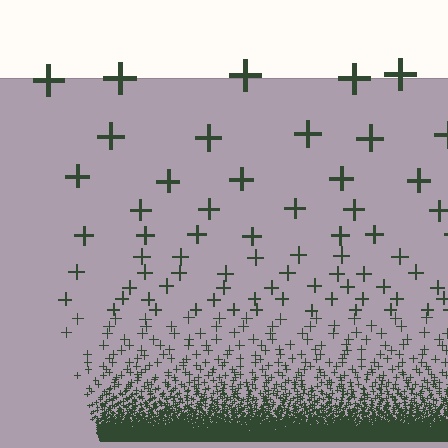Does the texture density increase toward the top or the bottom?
Density increases toward the bottom.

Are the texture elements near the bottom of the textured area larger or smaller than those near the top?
Smaller. The gradient is inverted — elements near the bottom are smaller and denser.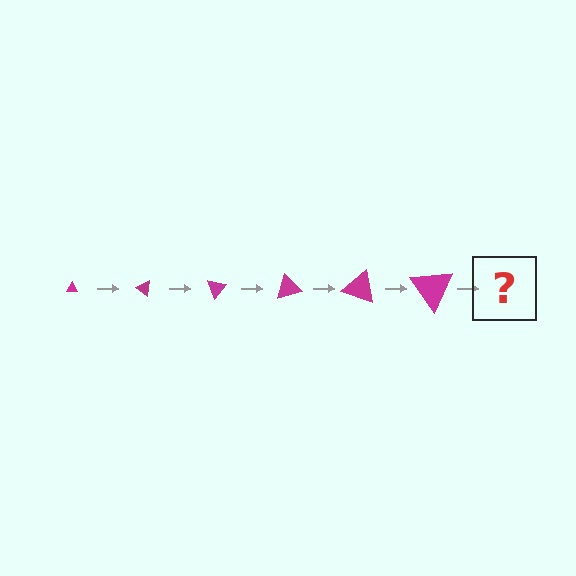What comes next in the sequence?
The next element should be a triangle, larger than the previous one and rotated 210 degrees from the start.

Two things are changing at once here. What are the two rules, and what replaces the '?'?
The two rules are that the triangle grows larger each step and it rotates 35 degrees each step. The '?' should be a triangle, larger than the previous one and rotated 210 degrees from the start.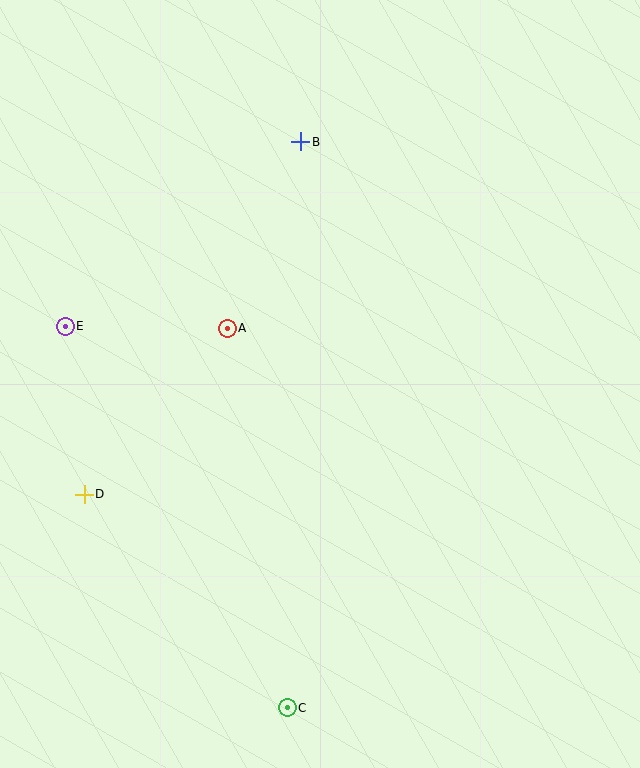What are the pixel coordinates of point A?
Point A is at (227, 328).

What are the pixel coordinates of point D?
Point D is at (84, 494).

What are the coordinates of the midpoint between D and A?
The midpoint between D and A is at (156, 411).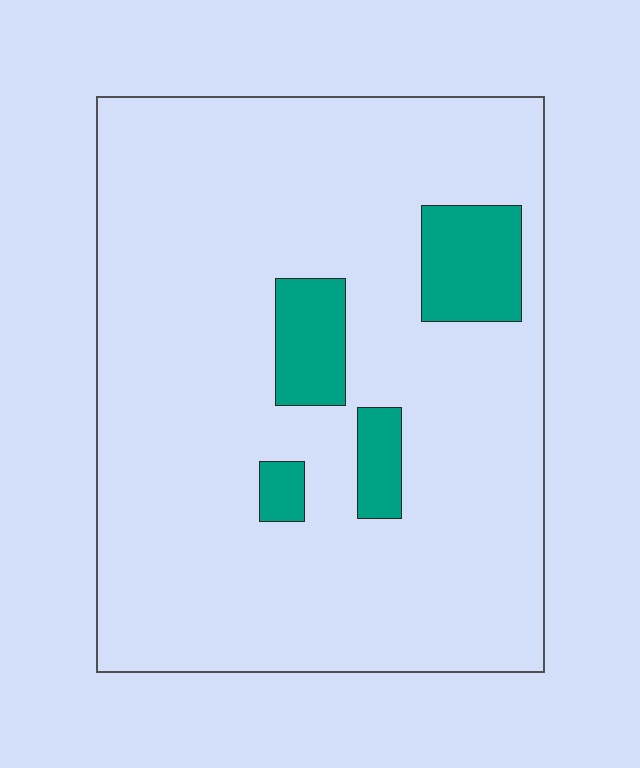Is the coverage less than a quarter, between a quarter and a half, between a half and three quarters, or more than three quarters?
Less than a quarter.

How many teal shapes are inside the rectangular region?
4.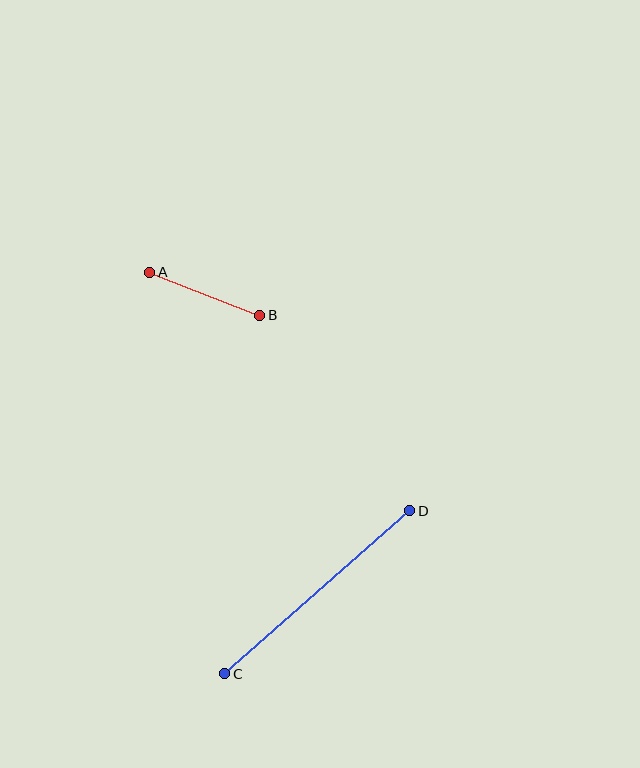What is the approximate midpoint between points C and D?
The midpoint is at approximately (317, 592) pixels.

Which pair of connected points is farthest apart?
Points C and D are farthest apart.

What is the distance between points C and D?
The distance is approximately 246 pixels.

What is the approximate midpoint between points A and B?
The midpoint is at approximately (205, 294) pixels.